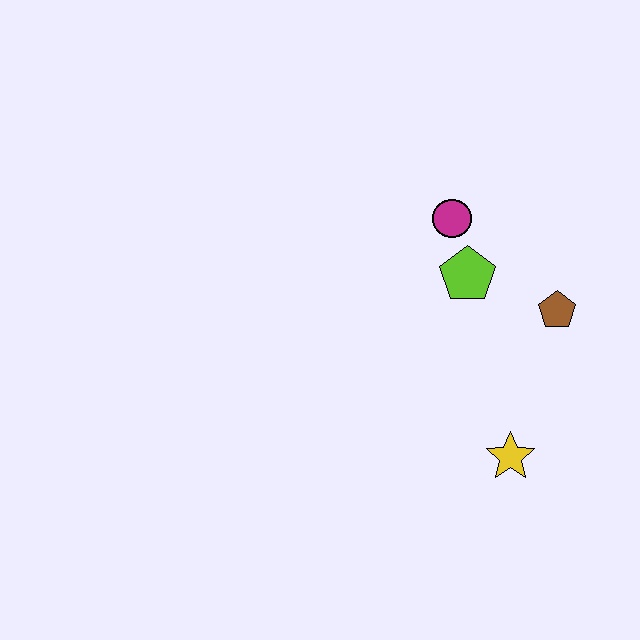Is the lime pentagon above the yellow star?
Yes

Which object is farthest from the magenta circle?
The yellow star is farthest from the magenta circle.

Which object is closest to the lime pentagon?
The magenta circle is closest to the lime pentagon.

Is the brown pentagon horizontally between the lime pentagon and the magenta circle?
No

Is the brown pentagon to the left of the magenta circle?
No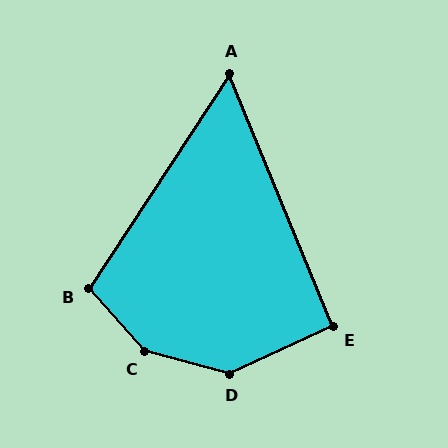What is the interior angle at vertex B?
Approximately 105 degrees (obtuse).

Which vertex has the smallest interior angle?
A, at approximately 56 degrees.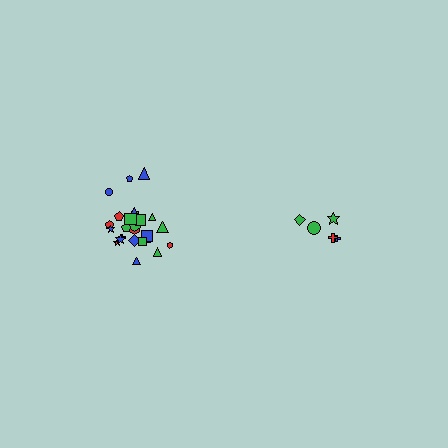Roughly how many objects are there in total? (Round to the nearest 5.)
Roughly 30 objects in total.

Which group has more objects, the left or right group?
The left group.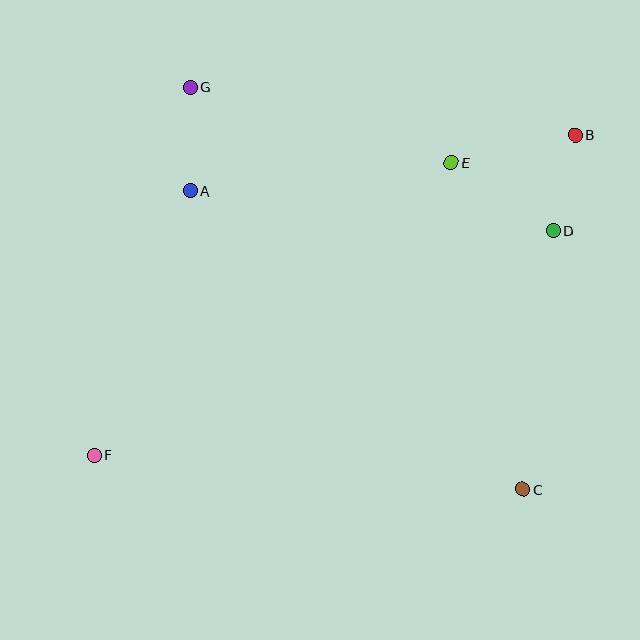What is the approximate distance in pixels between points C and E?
The distance between C and E is approximately 335 pixels.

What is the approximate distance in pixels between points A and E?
The distance between A and E is approximately 263 pixels.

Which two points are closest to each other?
Points B and D are closest to each other.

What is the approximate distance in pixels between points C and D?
The distance between C and D is approximately 260 pixels.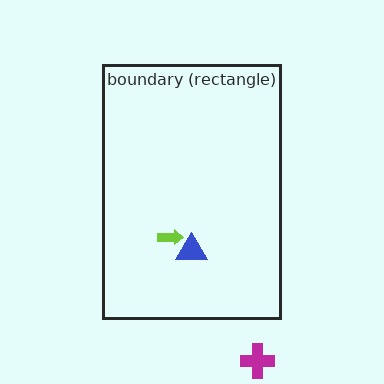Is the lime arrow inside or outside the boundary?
Inside.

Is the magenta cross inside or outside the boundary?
Outside.